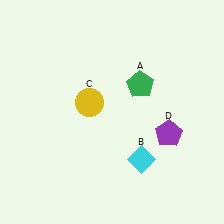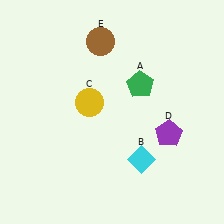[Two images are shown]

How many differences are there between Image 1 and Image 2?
There is 1 difference between the two images.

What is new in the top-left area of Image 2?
A brown circle (E) was added in the top-left area of Image 2.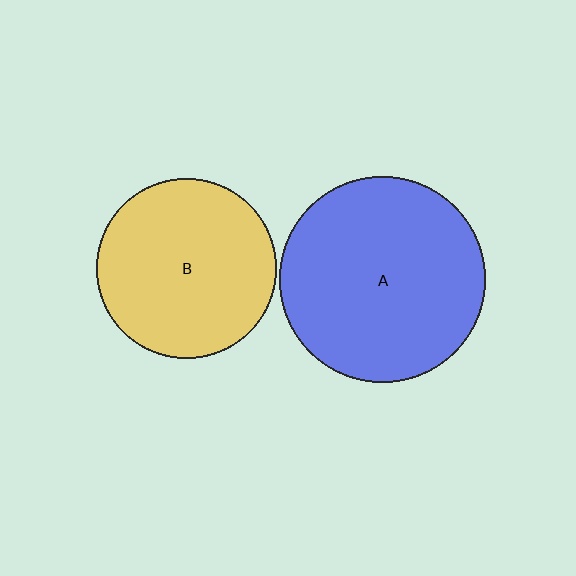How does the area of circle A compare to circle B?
Approximately 1.3 times.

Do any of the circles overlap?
No, none of the circles overlap.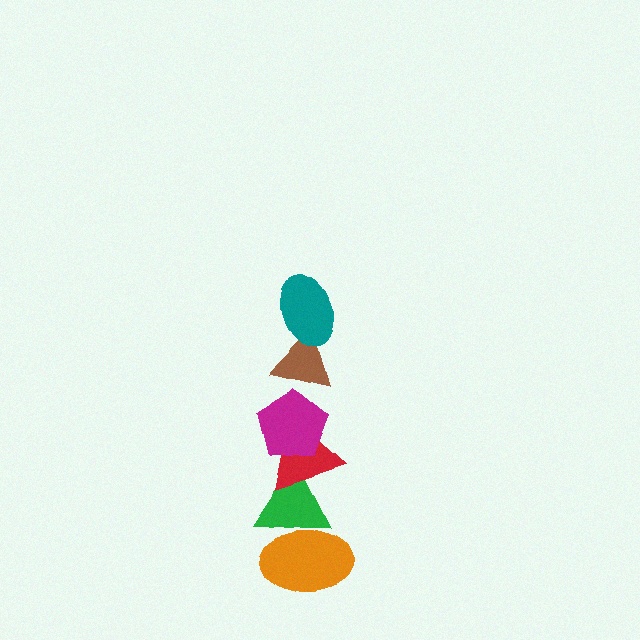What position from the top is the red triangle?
The red triangle is 4th from the top.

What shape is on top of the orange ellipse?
The green triangle is on top of the orange ellipse.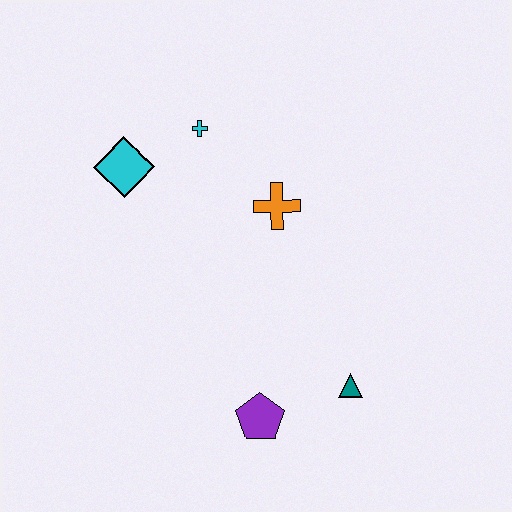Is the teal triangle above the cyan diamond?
No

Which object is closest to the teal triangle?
The purple pentagon is closest to the teal triangle.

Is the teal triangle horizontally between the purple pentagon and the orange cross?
No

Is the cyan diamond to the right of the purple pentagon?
No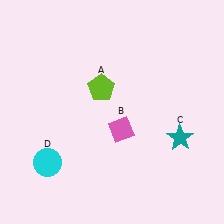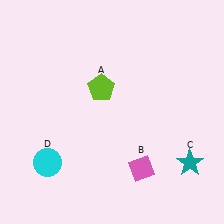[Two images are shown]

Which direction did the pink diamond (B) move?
The pink diamond (B) moved down.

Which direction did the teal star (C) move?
The teal star (C) moved down.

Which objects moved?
The objects that moved are: the pink diamond (B), the teal star (C).